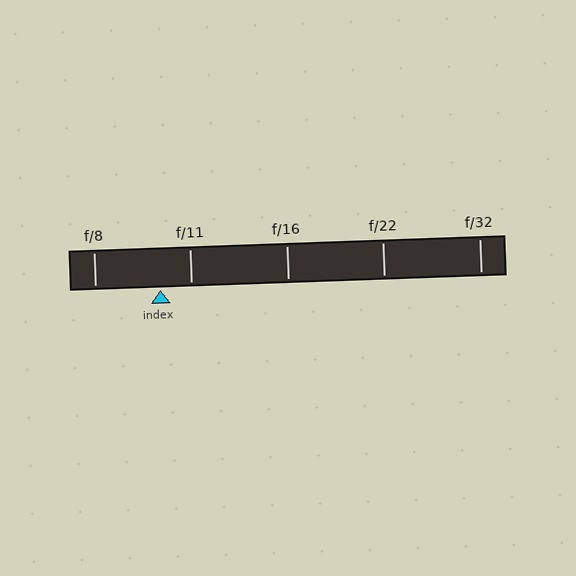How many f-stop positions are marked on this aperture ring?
There are 5 f-stop positions marked.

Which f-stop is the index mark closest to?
The index mark is closest to f/11.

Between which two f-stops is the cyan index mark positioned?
The index mark is between f/8 and f/11.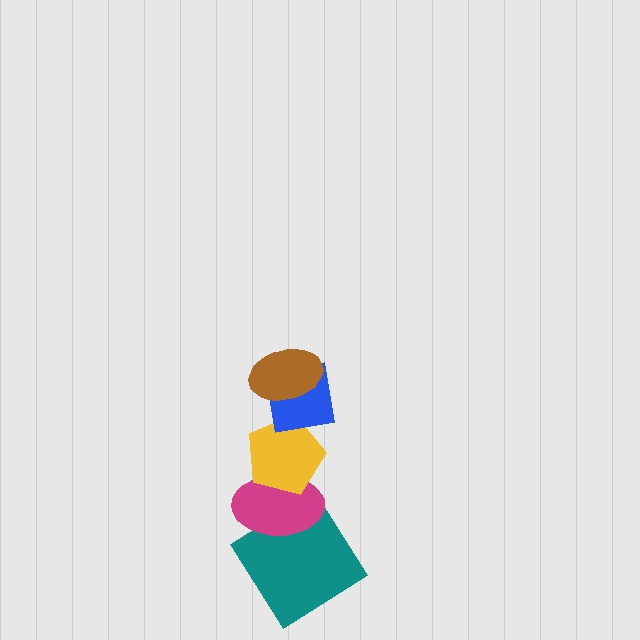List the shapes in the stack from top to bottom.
From top to bottom: the brown ellipse, the blue square, the yellow pentagon, the magenta ellipse, the teal diamond.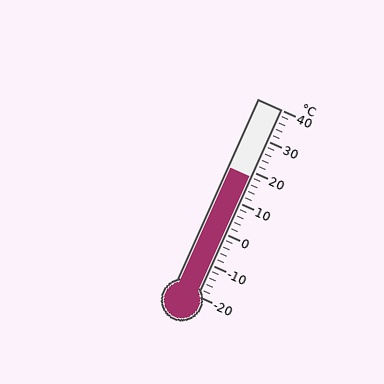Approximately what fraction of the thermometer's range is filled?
The thermometer is filled to approximately 65% of its range.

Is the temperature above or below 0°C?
The temperature is above 0°C.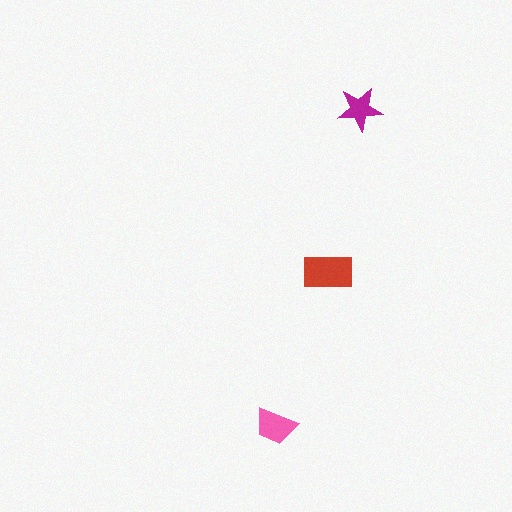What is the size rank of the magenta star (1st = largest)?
3rd.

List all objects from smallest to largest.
The magenta star, the pink trapezoid, the red rectangle.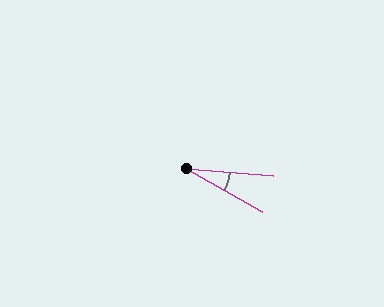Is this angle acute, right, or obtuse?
It is acute.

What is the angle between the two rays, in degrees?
Approximately 25 degrees.